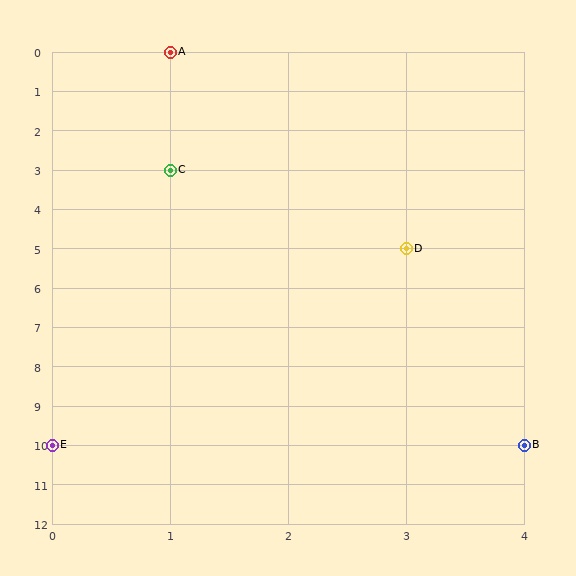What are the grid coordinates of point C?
Point C is at grid coordinates (1, 3).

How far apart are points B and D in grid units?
Points B and D are 1 column and 5 rows apart (about 5.1 grid units diagonally).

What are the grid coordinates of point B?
Point B is at grid coordinates (4, 10).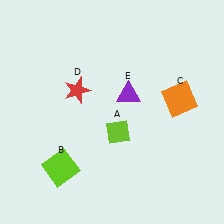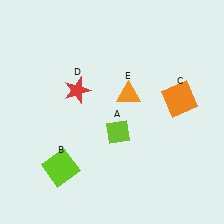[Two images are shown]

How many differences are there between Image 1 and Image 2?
There is 1 difference between the two images.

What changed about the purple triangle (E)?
In Image 1, E is purple. In Image 2, it changed to orange.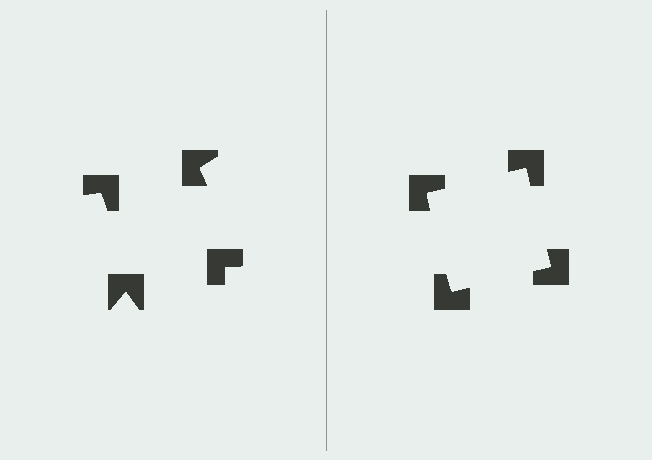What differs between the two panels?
The notched squares are positioned identically on both sides; only the wedge orientations differ. On the right they align to a square; on the left they are misaligned.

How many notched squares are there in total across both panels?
8 — 4 on each side.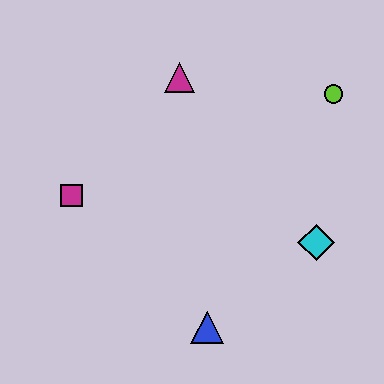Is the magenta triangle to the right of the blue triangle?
No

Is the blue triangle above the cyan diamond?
No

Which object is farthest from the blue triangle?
The lime circle is farthest from the blue triangle.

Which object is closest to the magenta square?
The magenta triangle is closest to the magenta square.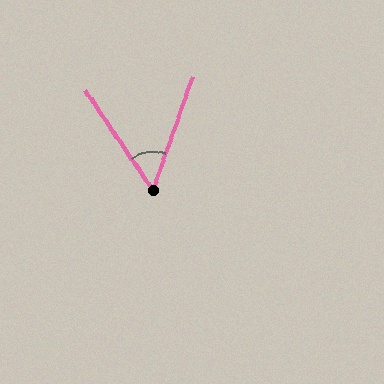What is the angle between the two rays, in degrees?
Approximately 53 degrees.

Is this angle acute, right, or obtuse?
It is acute.